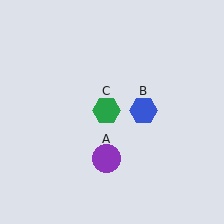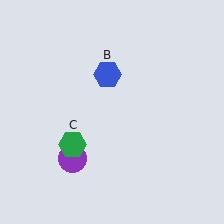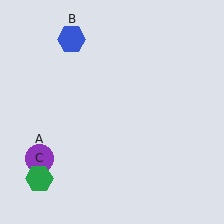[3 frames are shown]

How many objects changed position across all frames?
3 objects changed position: purple circle (object A), blue hexagon (object B), green hexagon (object C).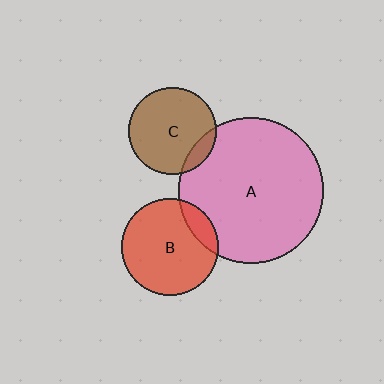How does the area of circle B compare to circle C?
Approximately 1.2 times.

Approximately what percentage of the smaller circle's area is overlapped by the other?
Approximately 15%.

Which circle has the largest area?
Circle A (pink).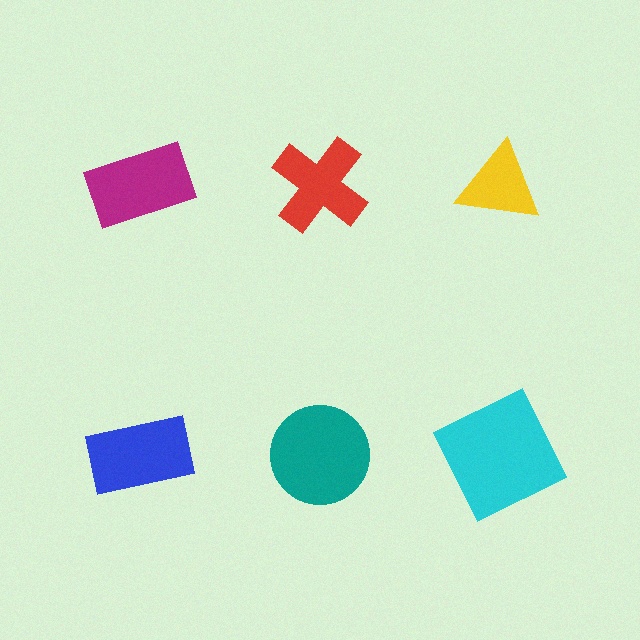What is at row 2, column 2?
A teal circle.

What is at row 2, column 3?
A cyan square.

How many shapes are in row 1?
3 shapes.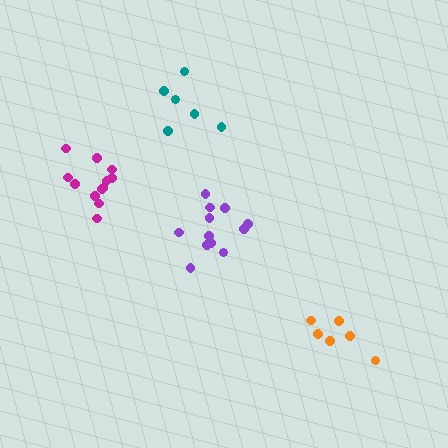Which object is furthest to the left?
The magenta cluster is leftmost.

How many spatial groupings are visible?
There are 4 spatial groupings.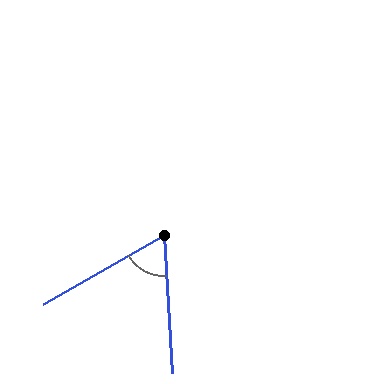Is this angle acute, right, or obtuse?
It is acute.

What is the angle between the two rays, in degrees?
Approximately 64 degrees.